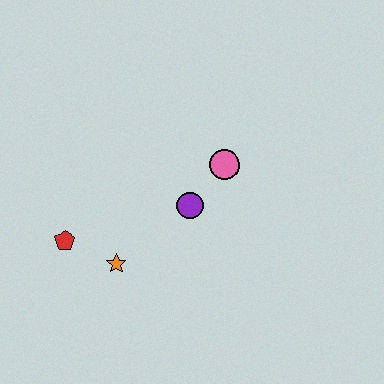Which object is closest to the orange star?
The red pentagon is closest to the orange star.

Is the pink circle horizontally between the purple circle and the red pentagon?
No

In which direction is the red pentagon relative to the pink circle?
The red pentagon is to the left of the pink circle.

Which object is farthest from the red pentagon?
The pink circle is farthest from the red pentagon.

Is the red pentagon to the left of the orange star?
Yes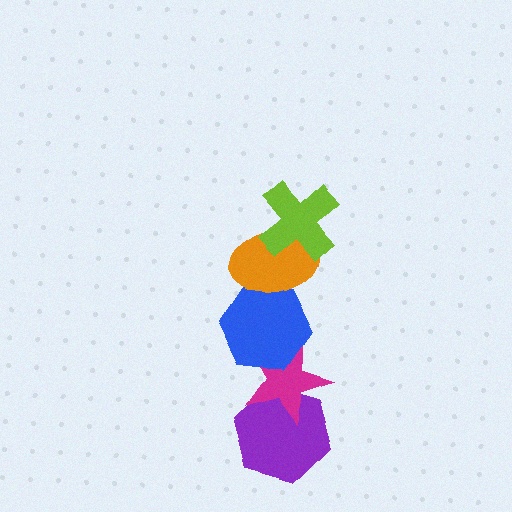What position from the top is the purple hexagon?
The purple hexagon is 5th from the top.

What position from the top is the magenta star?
The magenta star is 4th from the top.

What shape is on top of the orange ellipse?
The lime cross is on top of the orange ellipse.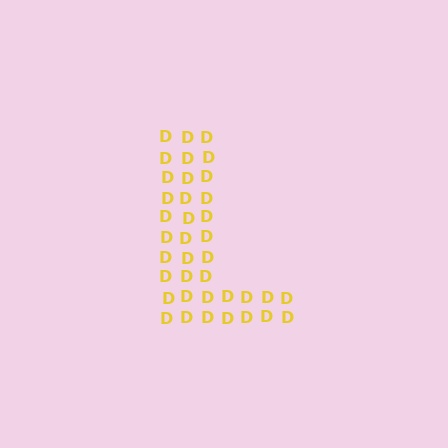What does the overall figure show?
The overall figure shows the letter L.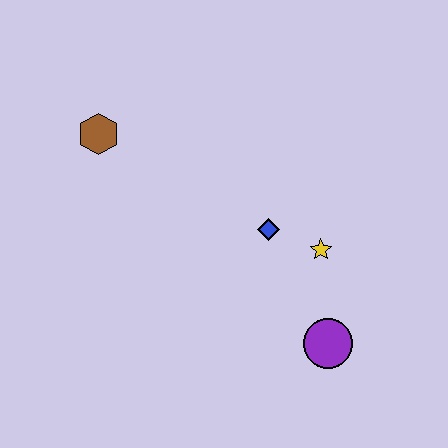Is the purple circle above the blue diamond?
No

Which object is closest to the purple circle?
The yellow star is closest to the purple circle.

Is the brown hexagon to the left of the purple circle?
Yes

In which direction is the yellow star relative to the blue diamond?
The yellow star is to the right of the blue diamond.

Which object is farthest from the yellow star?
The brown hexagon is farthest from the yellow star.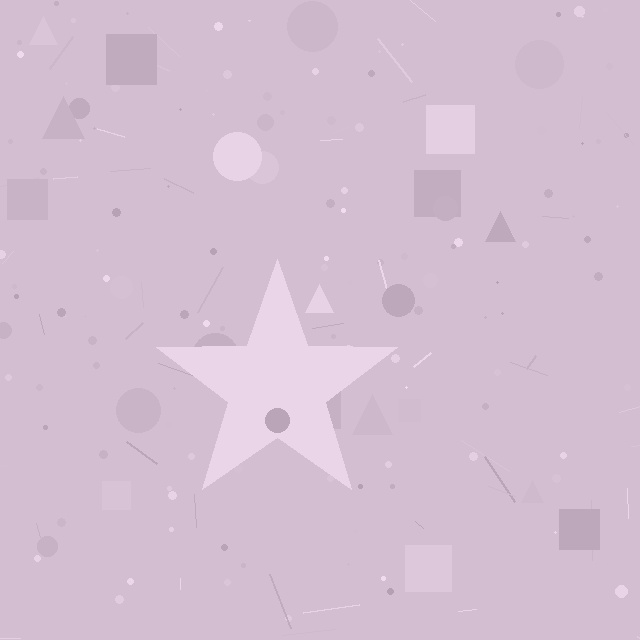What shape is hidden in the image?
A star is hidden in the image.